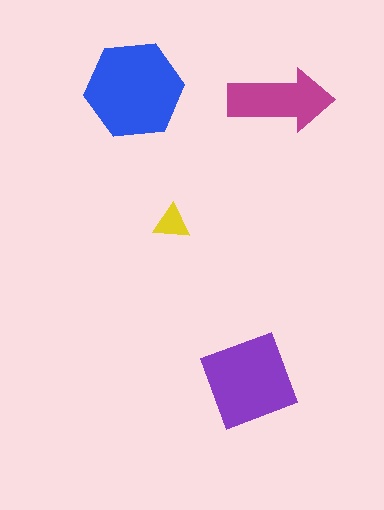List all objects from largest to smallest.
The blue hexagon, the purple diamond, the magenta arrow, the yellow triangle.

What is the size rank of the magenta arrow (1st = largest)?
3rd.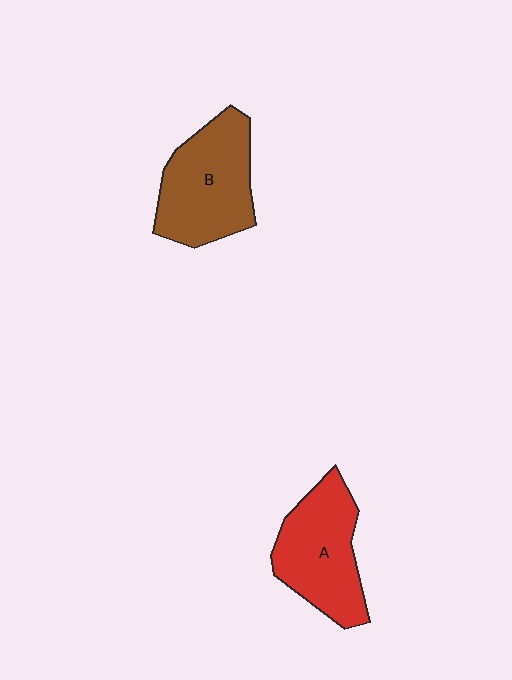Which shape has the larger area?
Shape B (brown).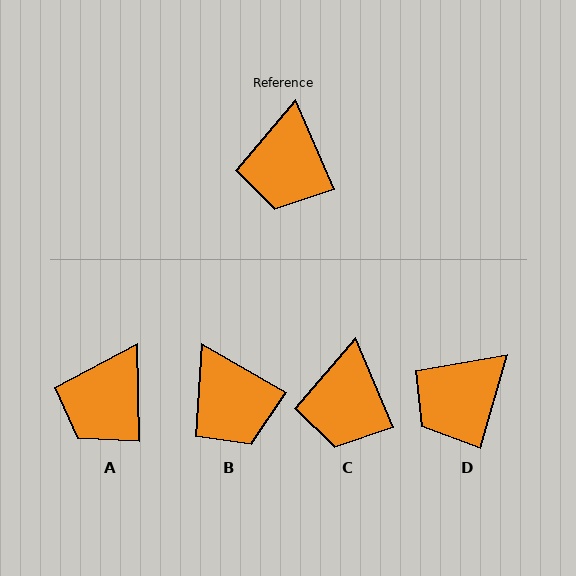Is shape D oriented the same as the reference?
No, it is off by about 39 degrees.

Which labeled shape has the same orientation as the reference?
C.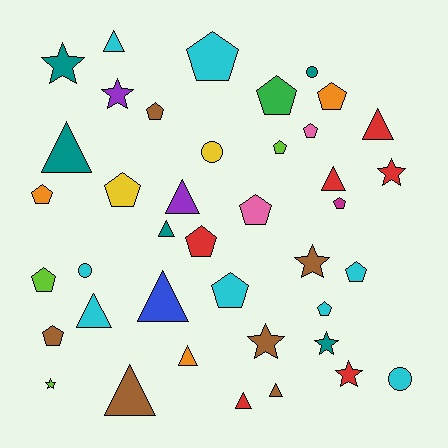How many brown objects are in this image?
There are 6 brown objects.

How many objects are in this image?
There are 40 objects.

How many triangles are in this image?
There are 12 triangles.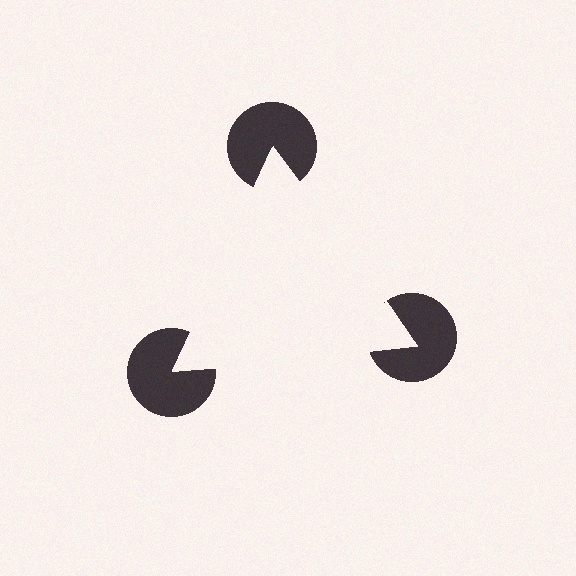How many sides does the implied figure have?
3 sides.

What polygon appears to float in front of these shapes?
An illusory triangle — its edges are inferred from the aligned wedge cuts in the pac-man discs, not physically drawn.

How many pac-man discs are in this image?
There are 3 — one at each vertex of the illusory triangle.